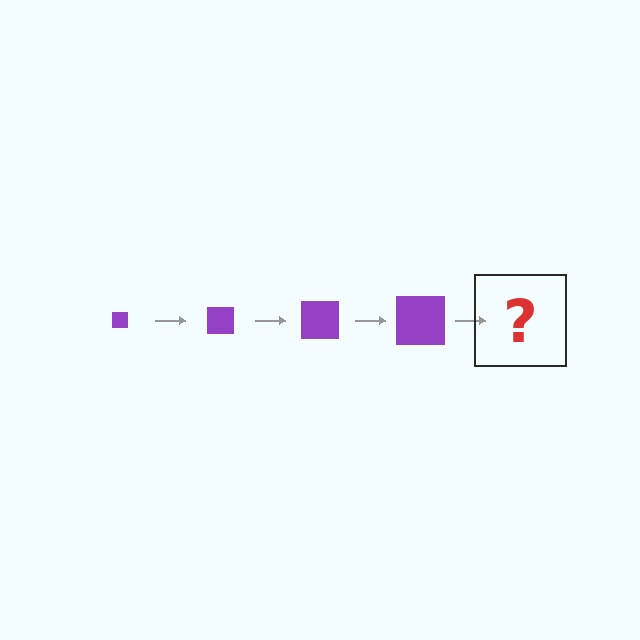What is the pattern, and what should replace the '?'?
The pattern is that the square gets progressively larger each step. The '?' should be a purple square, larger than the previous one.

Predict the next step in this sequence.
The next step is a purple square, larger than the previous one.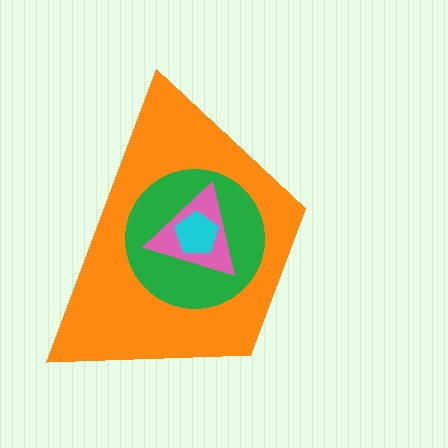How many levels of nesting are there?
4.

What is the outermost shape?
The orange trapezoid.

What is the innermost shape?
The cyan pentagon.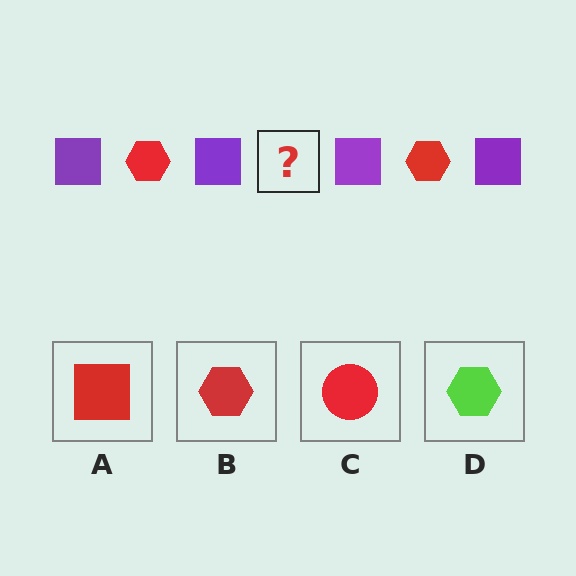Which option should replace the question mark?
Option B.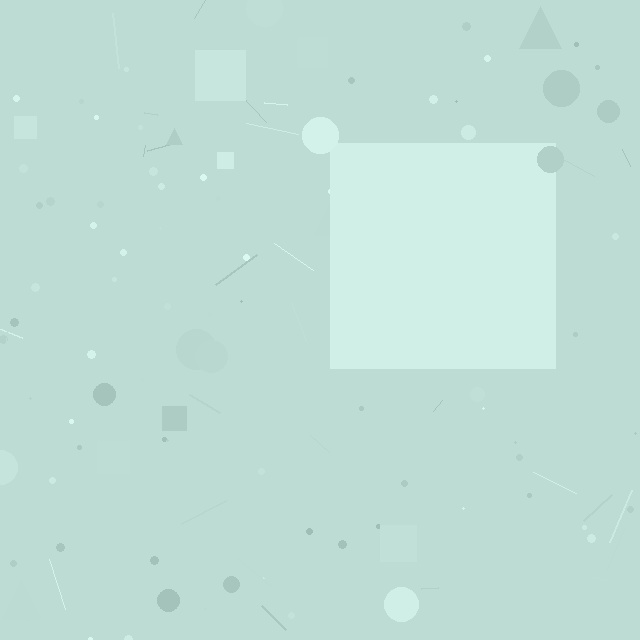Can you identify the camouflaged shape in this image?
The camouflaged shape is a square.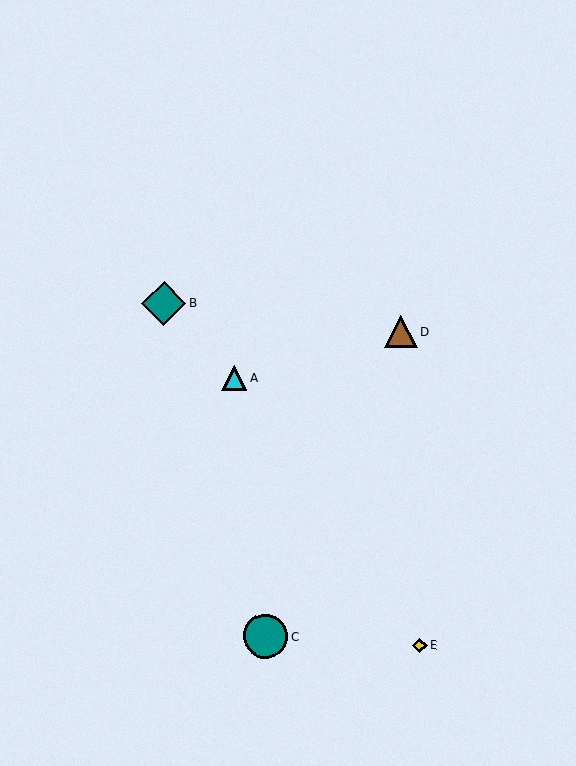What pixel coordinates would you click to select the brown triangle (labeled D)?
Click at (401, 332) to select the brown triangle D.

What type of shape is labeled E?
Shape E is a yellow diamond.